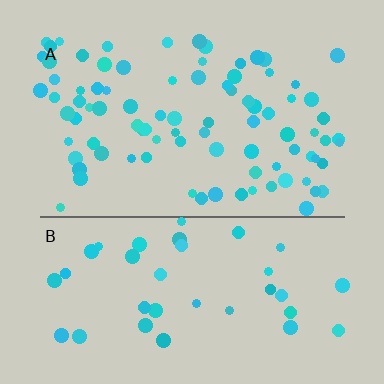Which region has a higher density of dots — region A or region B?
A (the top).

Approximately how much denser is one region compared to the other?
Approximately 2.3× — region A over region B.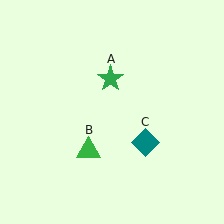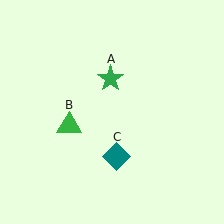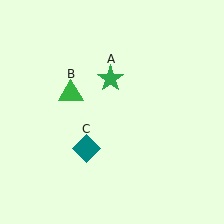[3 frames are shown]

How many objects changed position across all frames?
2 objects changed position: green triangle (object B), teal diamond (object C).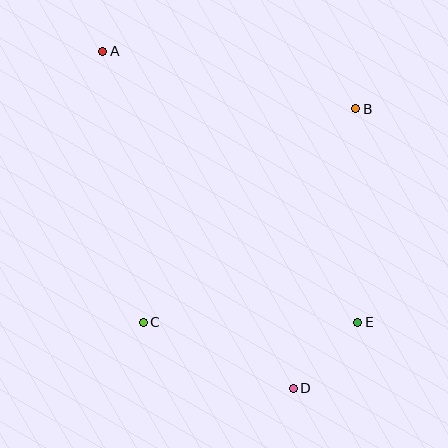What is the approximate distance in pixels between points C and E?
The distance between C and E is approximately 214 pixels.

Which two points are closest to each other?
Points D and E are closest to each other.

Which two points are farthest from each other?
Points A and D are farthest from each other.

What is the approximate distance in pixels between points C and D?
The distance between C and D is approximately 164 pixels.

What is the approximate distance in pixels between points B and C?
The distance between B and C is approximately 301 pixels.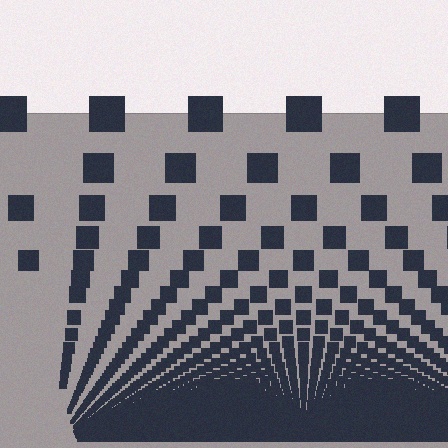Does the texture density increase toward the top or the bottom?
Density increases toward the bottom.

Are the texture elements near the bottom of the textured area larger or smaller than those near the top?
Smaller. The gradient is inverted — elements near the bottom are smaller and denser.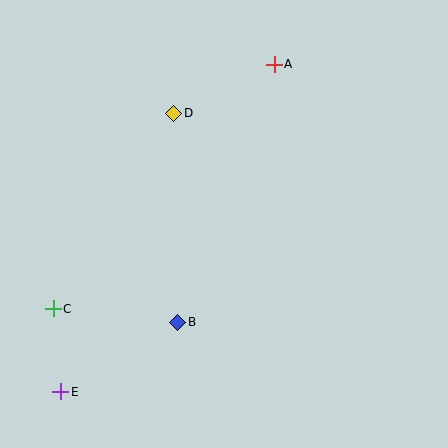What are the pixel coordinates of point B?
Point B is at (178, 322).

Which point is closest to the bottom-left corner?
Point E is closest to the bottom-left corner.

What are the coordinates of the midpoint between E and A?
The midpoint between E and A is at (168, 228).